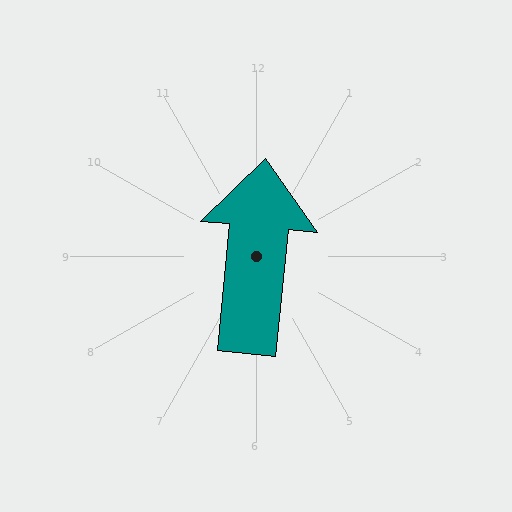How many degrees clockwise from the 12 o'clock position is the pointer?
Approximately 6 degrees.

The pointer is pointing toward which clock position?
Roughly 12 o'clock.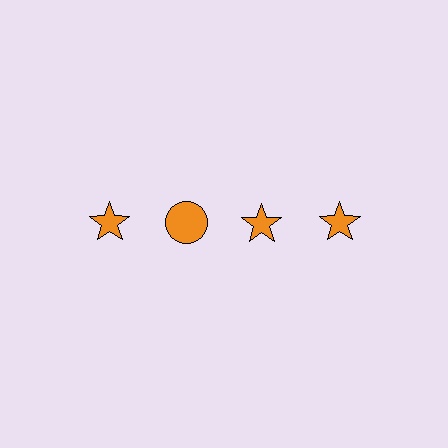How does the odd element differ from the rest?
It has a different shape: circle instead of star.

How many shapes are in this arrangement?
There are 4 shapes arranged in a grid pattern.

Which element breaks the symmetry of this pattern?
The orange circle in the top row, second from left column breaks the symmetry. All other shapes are orange stars.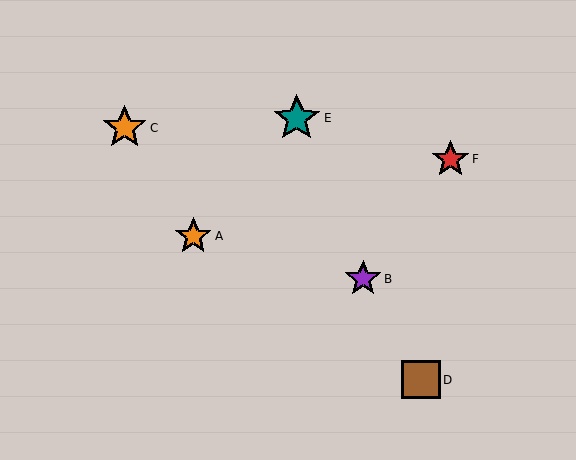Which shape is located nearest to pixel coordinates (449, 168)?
The red star (labeled F) at (451, 159) is nearest to that location.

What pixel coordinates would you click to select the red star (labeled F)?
Click at (451, 159) to select the red star F.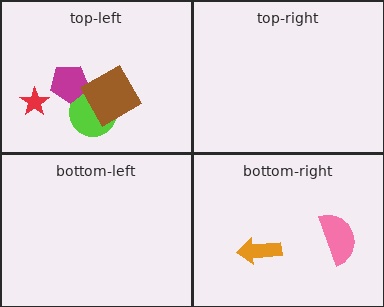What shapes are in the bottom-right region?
The orange arrow, the pink semicircle.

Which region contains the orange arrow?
The bottom-right region.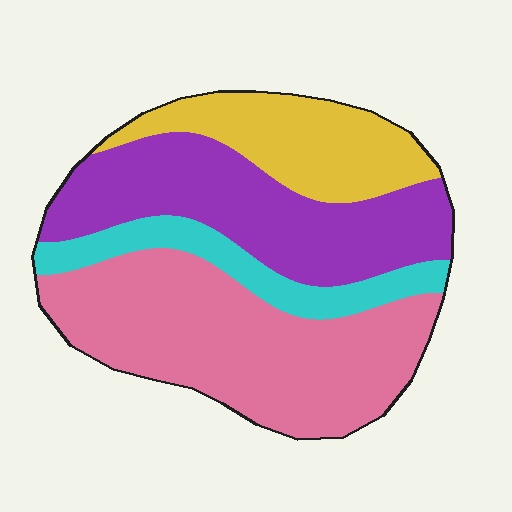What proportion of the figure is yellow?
Yellow covers 18% of the figure.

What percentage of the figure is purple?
Purple covers about 30% of the figure.